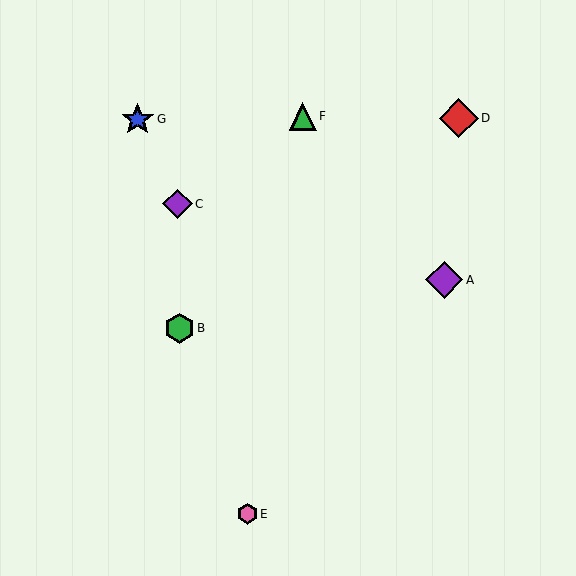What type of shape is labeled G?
Shape G is a blue star.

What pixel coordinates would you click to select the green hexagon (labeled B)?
Click at (179, 328) to select the green hexagon B.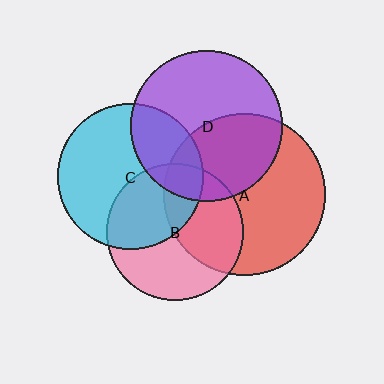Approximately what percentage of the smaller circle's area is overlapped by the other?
Approximately 45%.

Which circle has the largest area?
Circle A (red).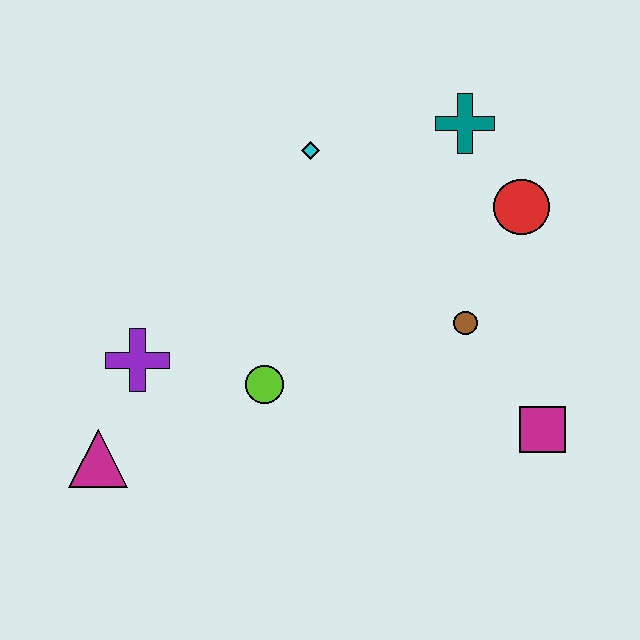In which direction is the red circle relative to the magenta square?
The red circle is above the magenta square.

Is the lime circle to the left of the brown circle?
Yes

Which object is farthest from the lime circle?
The teal cross is farthest from the lime circle.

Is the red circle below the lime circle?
No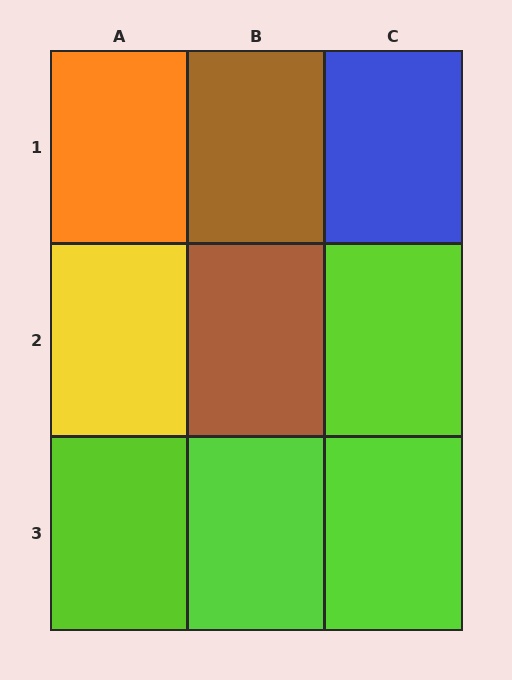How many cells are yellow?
1 cell is yellow.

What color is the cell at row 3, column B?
Lime.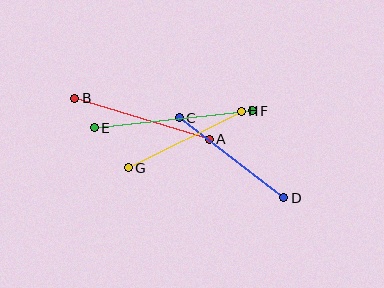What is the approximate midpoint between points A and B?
The midpoint is at approximately (142, 119) pixels.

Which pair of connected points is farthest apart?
Points E and F are farthest apart.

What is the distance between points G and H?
The distance is approximately 126 pixels.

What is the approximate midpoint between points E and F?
The midpoint is at approximately (173, 119) pixels.